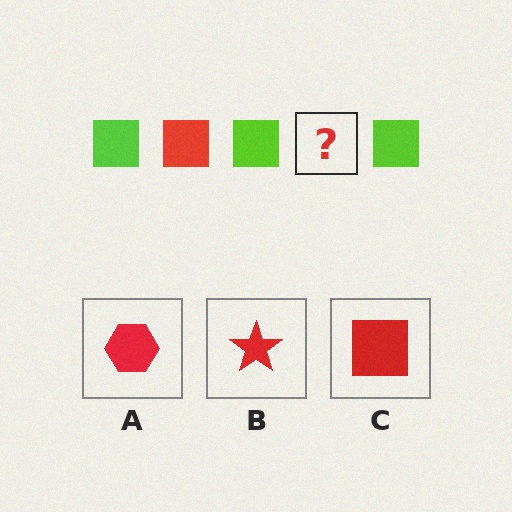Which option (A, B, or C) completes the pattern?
C.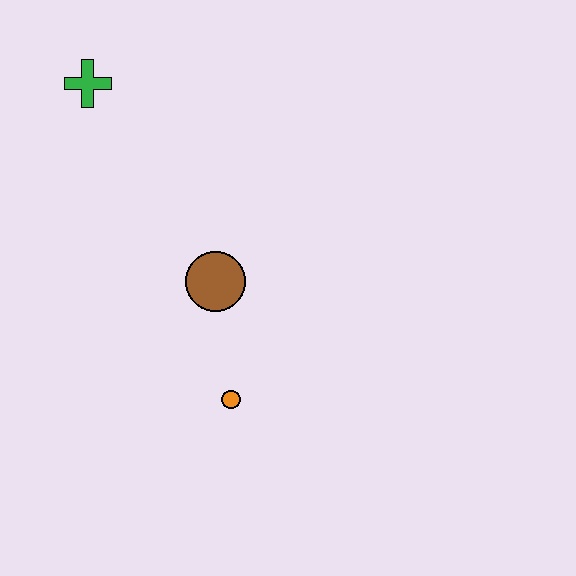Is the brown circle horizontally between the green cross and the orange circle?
Yes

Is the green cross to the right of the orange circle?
No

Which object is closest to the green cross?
The brown circle is closest to the green cross.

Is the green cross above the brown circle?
Yes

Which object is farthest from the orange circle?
The green cross is farthest from the orange circle.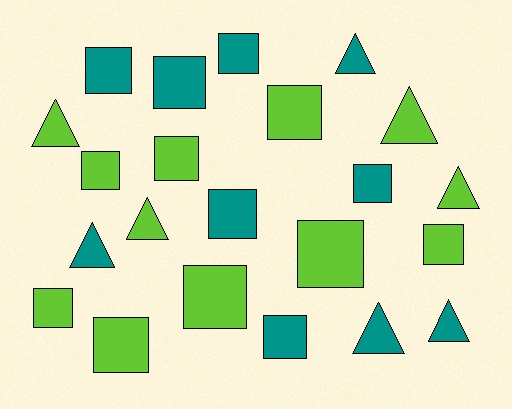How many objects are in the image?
There are 22 objects.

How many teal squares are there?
There are 6 teal squares.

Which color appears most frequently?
Lime, with 12 objects.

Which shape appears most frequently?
Square, with 14 objects.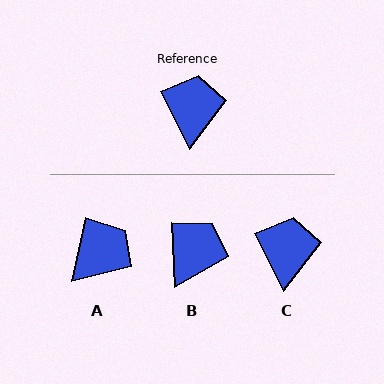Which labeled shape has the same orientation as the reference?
C.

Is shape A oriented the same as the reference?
No, it is off by about 39 degrees.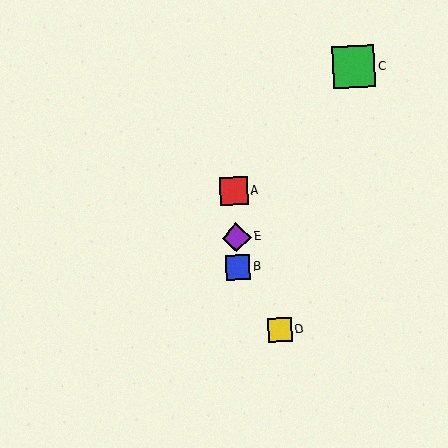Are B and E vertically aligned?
Yes, both are at x≈238.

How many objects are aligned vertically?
3 objects (A, B, E) are aligned vertically.